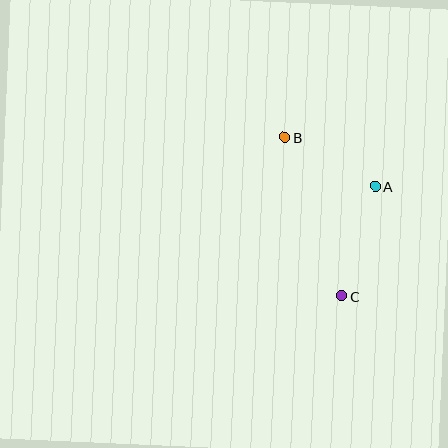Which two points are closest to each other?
Points A and B are closest to each other.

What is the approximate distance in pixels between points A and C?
The distance between A and C is approximately 115 pixels.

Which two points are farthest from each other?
Points B and C are farthest from each other.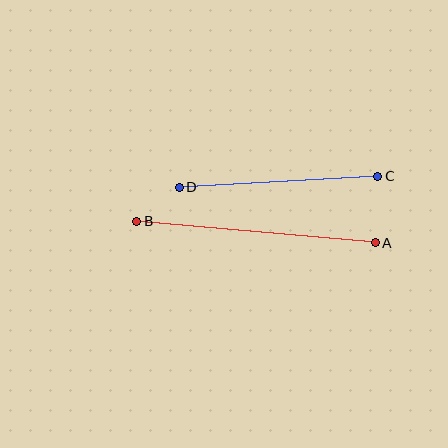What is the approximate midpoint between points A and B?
The midpoint is at approximately (256, 232) pixels.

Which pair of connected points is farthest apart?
Points A and B are farthest apart.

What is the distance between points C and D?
The distance is approximately 199 pixels.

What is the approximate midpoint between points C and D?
The midpoint is at approximately (279, 182) pixels.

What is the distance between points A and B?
The distance is approximately 239 pixels.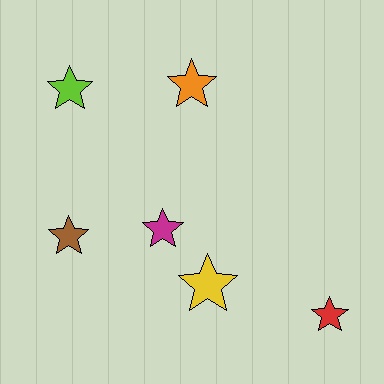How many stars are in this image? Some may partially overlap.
There are 6 stars.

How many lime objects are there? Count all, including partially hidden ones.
There is 1 lime object.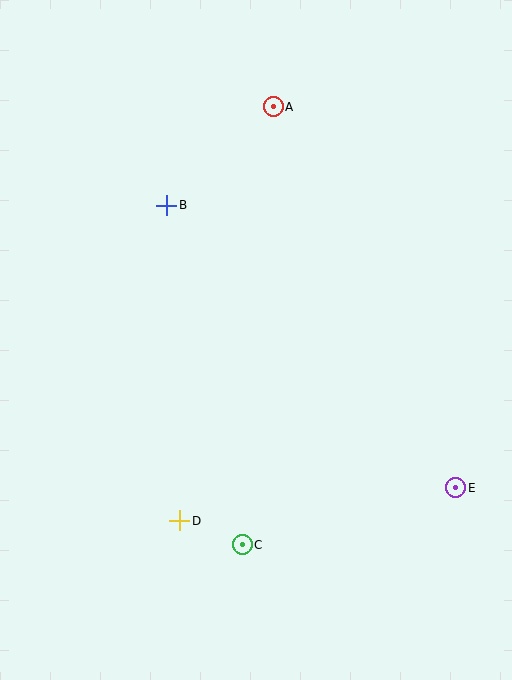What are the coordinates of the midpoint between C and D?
The midpoint between C and D is at (211, 533).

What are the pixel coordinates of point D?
Point D is at (180, 521).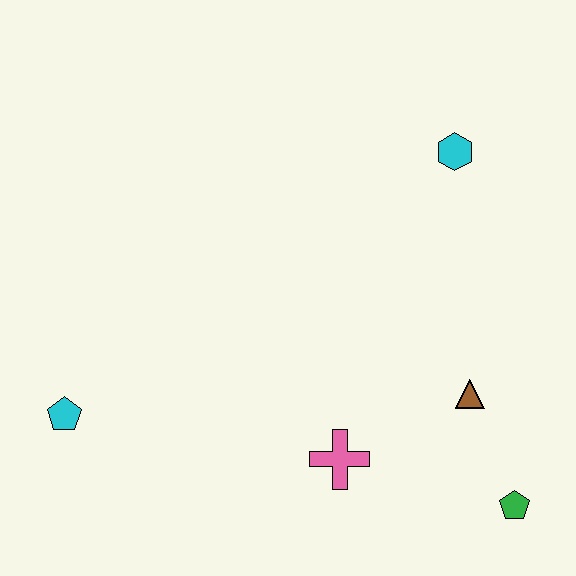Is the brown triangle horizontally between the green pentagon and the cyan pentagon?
Yes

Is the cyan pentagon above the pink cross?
Yes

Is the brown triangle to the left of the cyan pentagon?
No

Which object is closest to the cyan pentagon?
The pink cross is closest to the cyan pentagon.